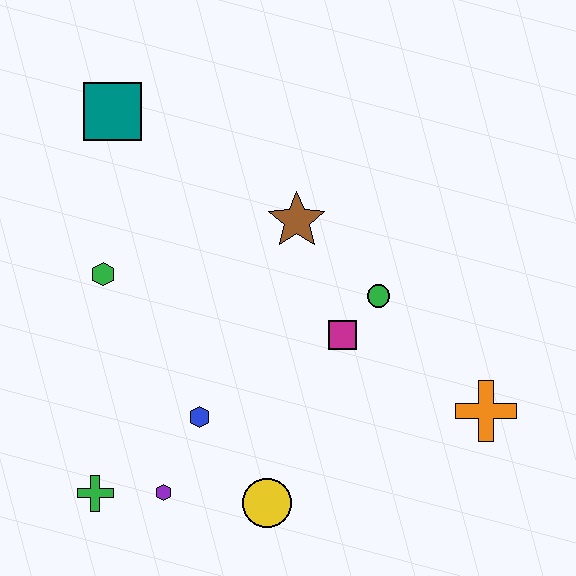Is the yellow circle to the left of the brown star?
Yes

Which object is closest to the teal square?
The green hexagon is closest to the teal square.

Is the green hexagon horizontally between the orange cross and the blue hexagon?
No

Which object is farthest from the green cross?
The orange cross is farthest from the green cross.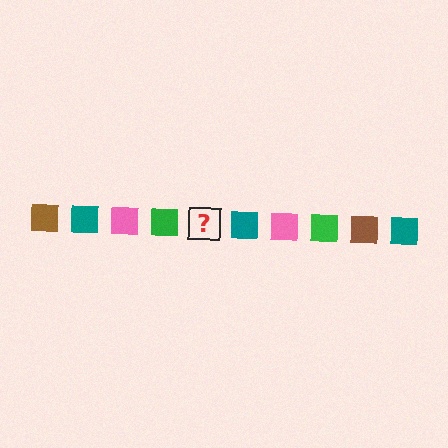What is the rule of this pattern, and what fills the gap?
The rule is that the pattern cycles through brown, teal, pink, green squares. The gap should be filled with a brown square.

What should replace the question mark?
The question mark should be replaced with a brown square.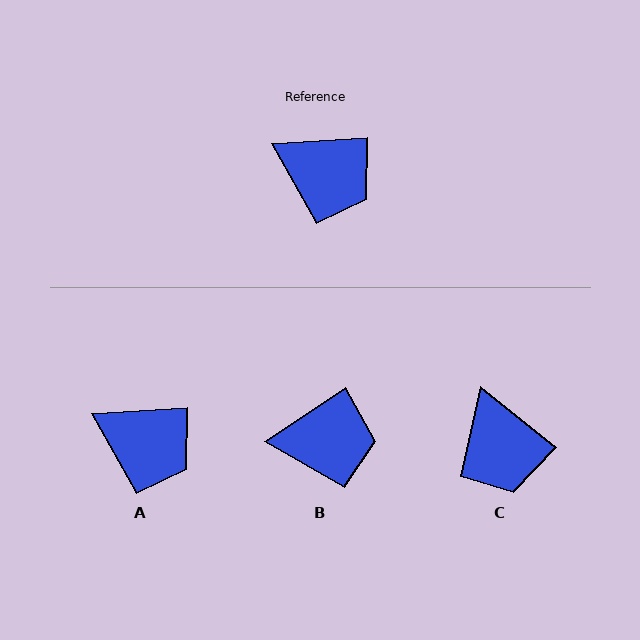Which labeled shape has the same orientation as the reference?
A.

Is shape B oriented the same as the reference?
No, it is off by about 30 degrees.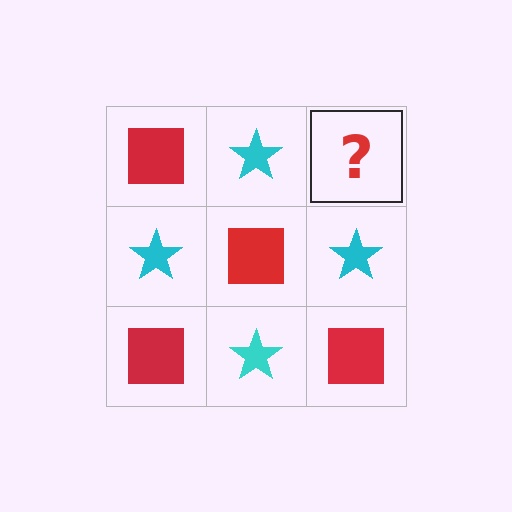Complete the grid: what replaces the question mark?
The question mark should be replaced with a red square.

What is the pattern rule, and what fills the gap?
The rule is that it alternates red square and cyan star in a checkerboard pattern. The gap should be filled with a red square.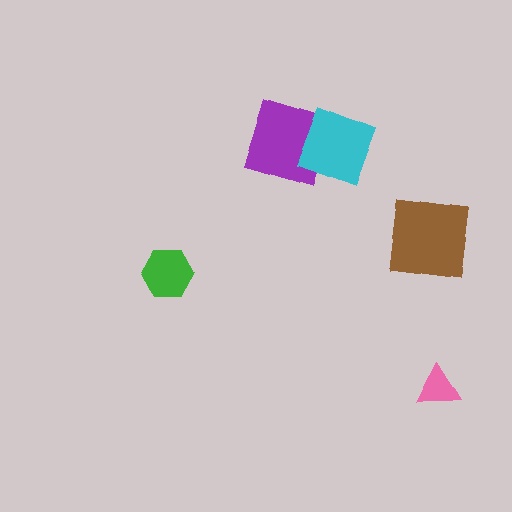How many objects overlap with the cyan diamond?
1 object overlaps with the cyan diamond.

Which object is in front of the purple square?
The cyan diamond is in front of the purple square.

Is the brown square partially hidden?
No, no other shape covers it.